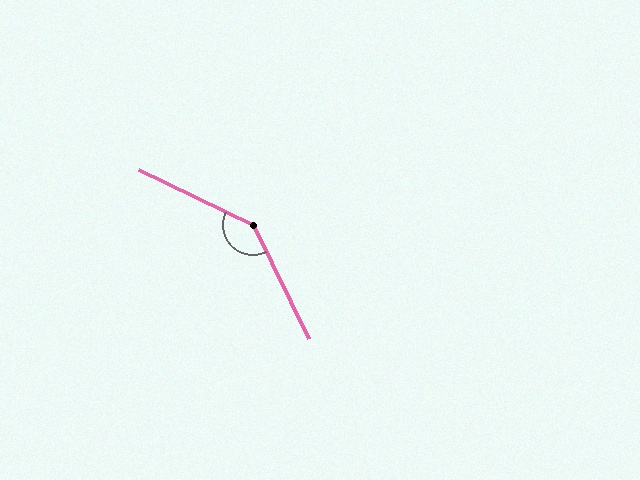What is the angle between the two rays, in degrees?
Approximately 142 degrees.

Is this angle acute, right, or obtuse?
It is obtuse.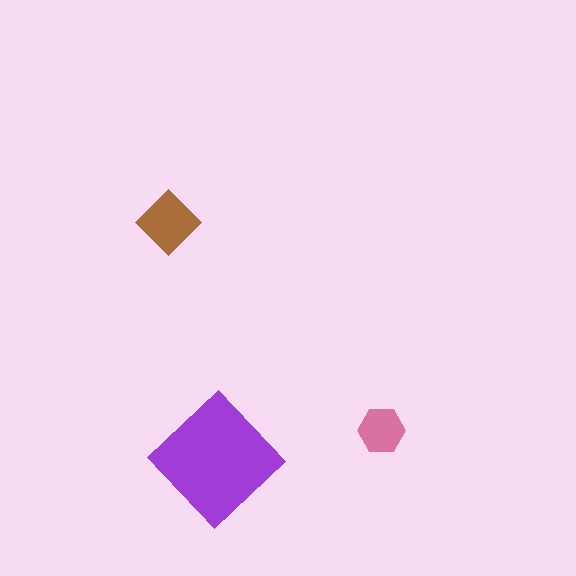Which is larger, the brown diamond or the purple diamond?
The purple diamond.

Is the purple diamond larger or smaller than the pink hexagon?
Larger.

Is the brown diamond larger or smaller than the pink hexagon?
Larger.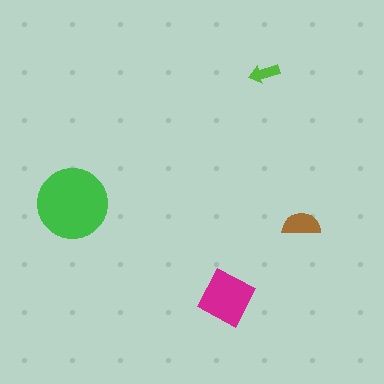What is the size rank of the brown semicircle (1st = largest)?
3rd.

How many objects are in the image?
There are 4 objects in the image.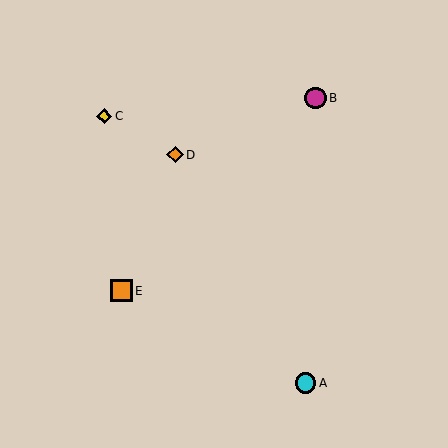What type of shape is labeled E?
Shape E is an orange square.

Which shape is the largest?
The orange square (labeled E) is the largest.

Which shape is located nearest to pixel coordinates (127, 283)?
The orange square (labeled E) at (121, 291) is nearest to that location.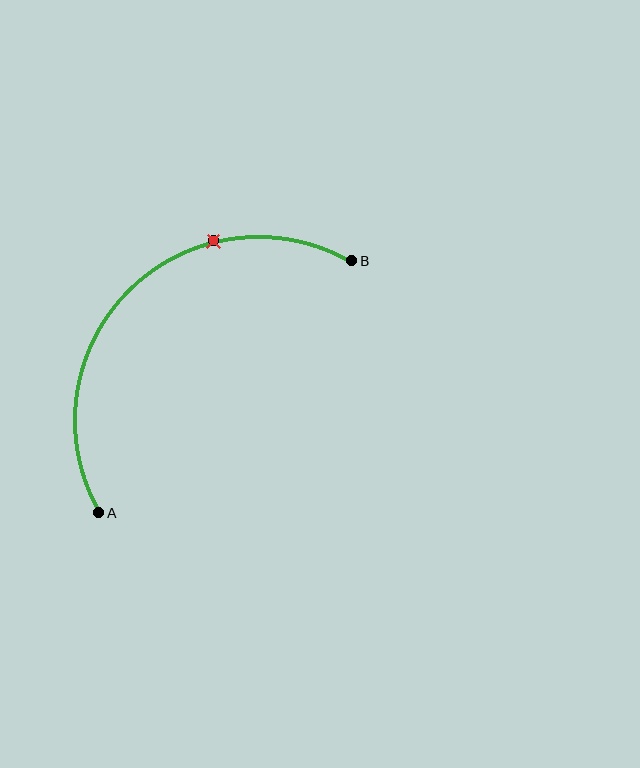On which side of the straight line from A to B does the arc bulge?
The arc bulges above and to the left of the straight line connecting A and B.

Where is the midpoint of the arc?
The arc midpoint is the point on the curve farthest from the straight line joining A and B. It sits above and to the left of that line.